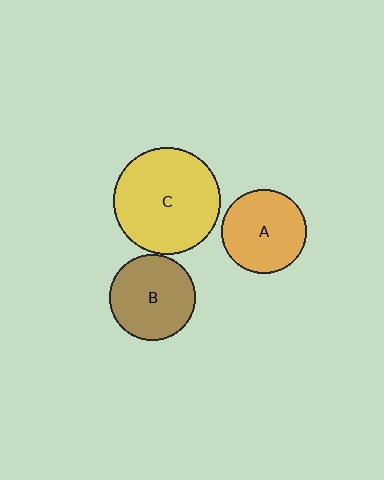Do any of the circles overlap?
No, none of the circles overlap.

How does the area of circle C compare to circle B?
Approximately 1.5 times.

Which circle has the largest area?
Circle C (yellow).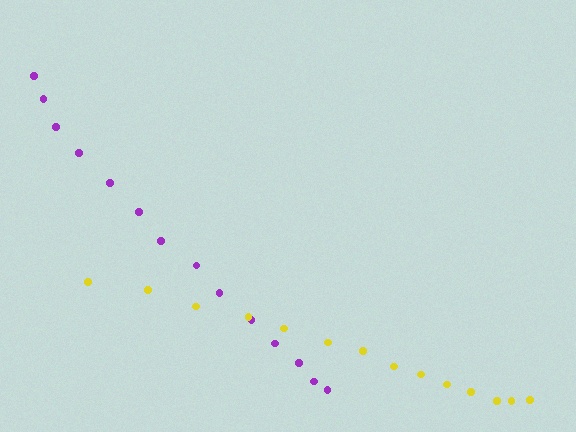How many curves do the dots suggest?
There are 2 distinct paths.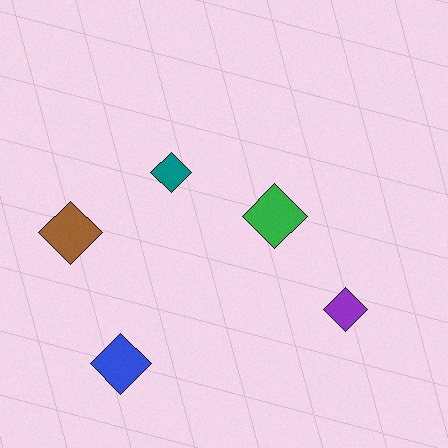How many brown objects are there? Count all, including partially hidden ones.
There is 1 brown object.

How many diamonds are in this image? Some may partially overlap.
There are 5 diamonds.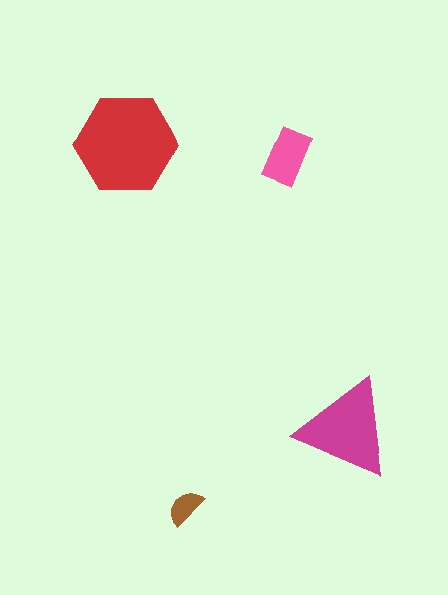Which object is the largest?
The red hexagon.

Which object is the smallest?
The brown semicircle.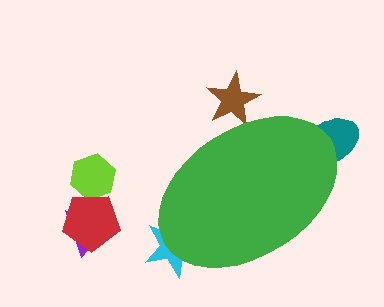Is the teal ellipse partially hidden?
Yes, the teal ellipse is partially hidden behind the green ellipse.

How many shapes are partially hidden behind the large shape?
3 shapes are partially hidden.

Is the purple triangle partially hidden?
No, the purple triangle is fully visible.